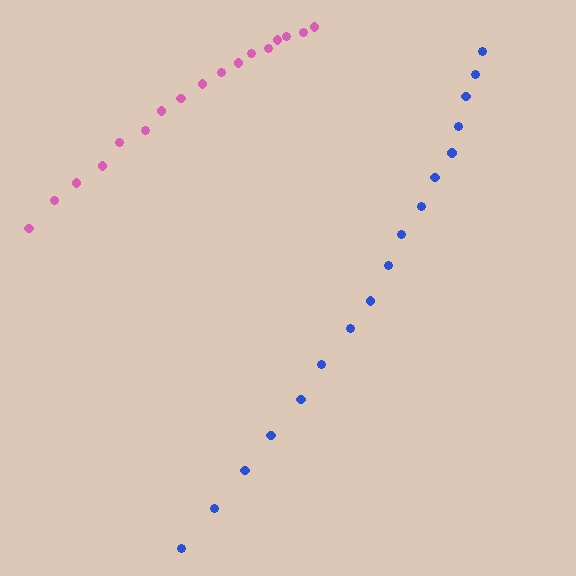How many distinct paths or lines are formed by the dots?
There are 2 distinct paths.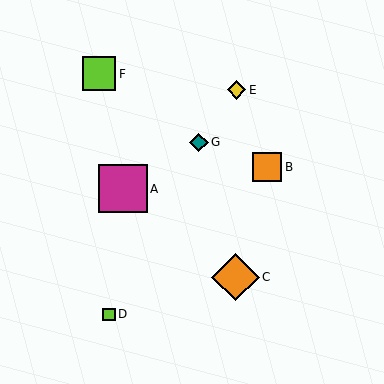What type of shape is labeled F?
Shape F is a lime square.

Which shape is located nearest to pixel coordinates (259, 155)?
The orange square (labeled B) at (267, 167) is nearest to that location.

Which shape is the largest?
The magenta square (labeled A) is the largest.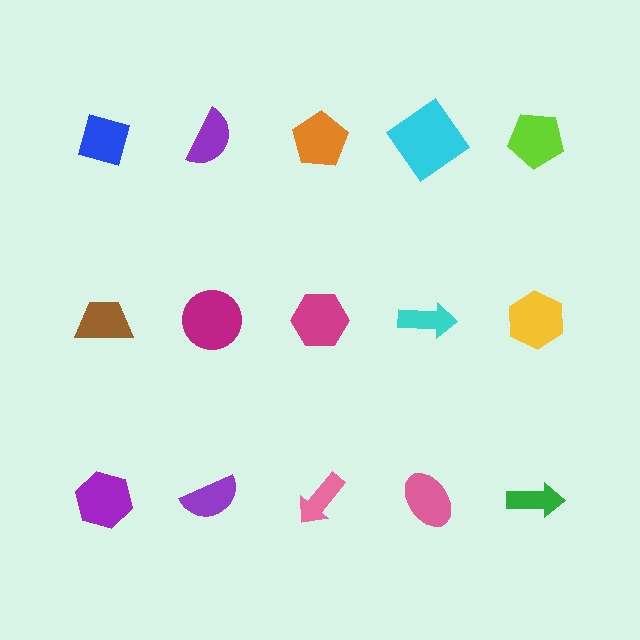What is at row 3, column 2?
A purple semicircle.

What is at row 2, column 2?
A magenta circle.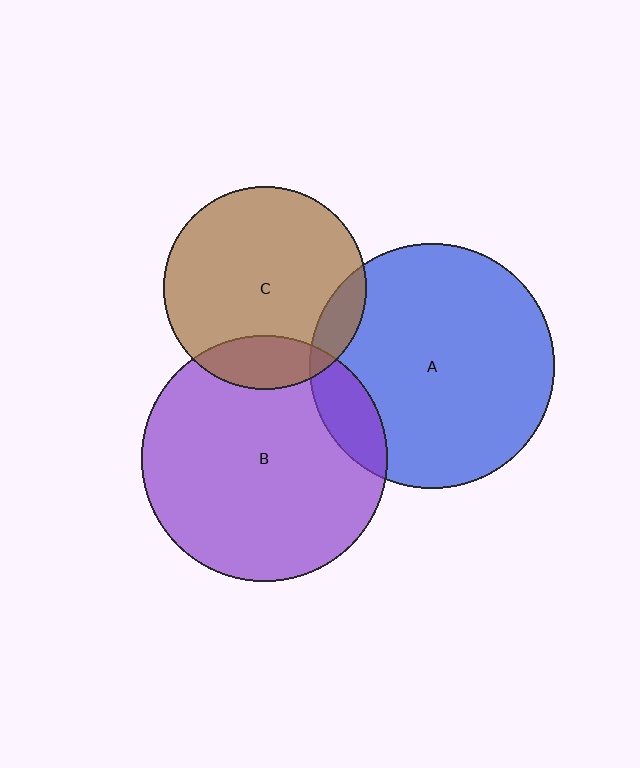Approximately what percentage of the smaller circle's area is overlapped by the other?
Approximately 15%.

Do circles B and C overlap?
Yes.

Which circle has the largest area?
Circle B (purple).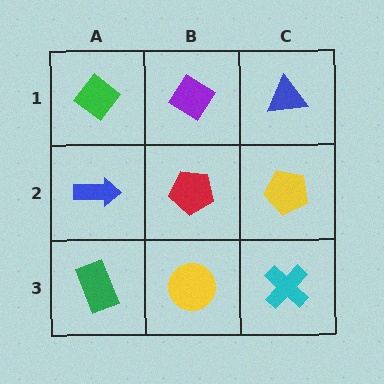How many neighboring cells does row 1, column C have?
2.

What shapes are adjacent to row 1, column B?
A red pentagon (row 2, column B), a green diamond (row 1, column A), a blue triangle (row 1, column C).